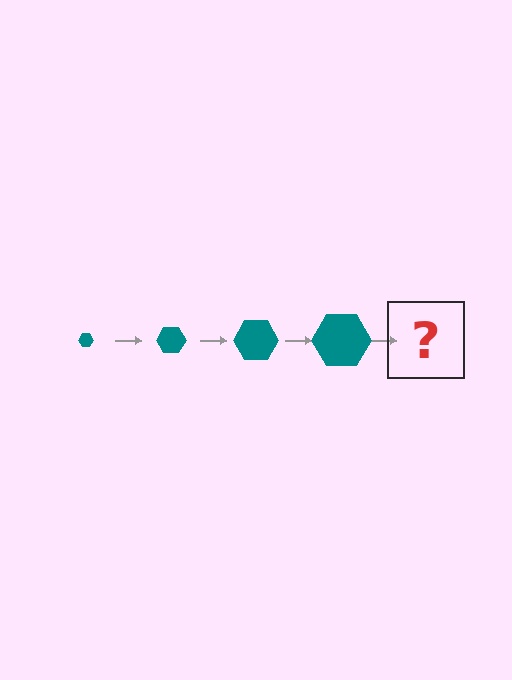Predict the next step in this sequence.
The next step is a teal hexagon, larger than the previous one.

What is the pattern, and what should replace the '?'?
The pattern is that the hexagon gets progressively larger each step. The '?' should be a teal hexagon, larger than the previous one.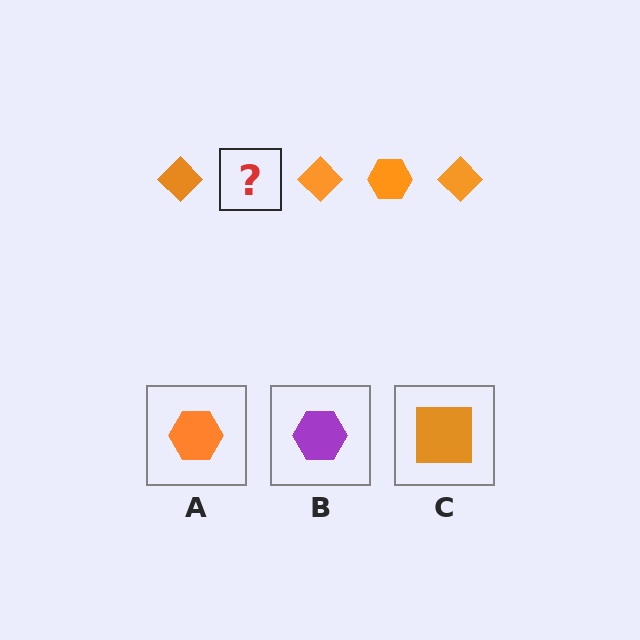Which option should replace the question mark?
Option A.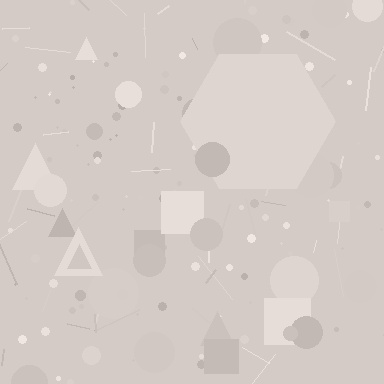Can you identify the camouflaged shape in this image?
The camouflaged shape is a hexagon.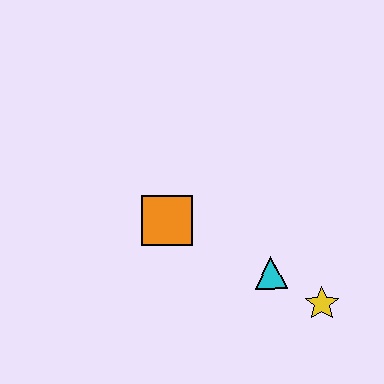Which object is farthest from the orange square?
The yellow star is farthest from the orange square.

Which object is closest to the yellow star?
The cyan triangle is closest to the yellow star.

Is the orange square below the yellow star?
No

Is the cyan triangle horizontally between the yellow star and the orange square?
Yes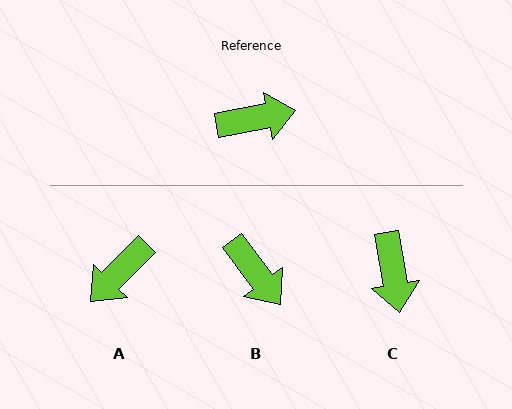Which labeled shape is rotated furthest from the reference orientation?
A, about 145 degrees away.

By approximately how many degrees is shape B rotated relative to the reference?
Approximately 64 degrees clockwise.